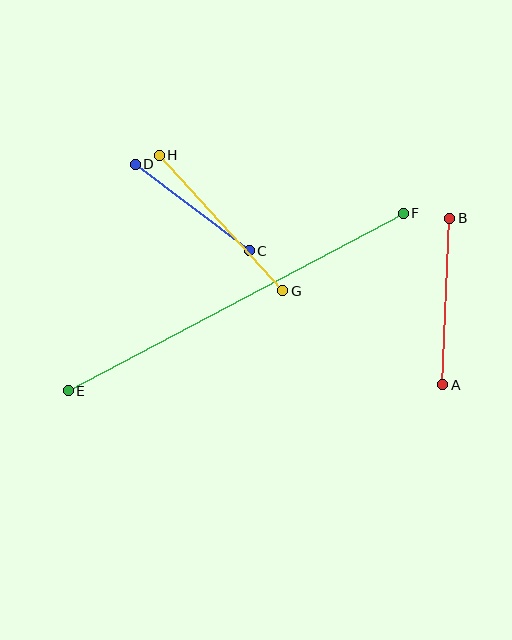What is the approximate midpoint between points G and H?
The midpoint is at approximately (221, 223) pixels.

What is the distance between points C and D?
The distance is approximately 143 pixels.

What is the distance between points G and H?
The distance is approximately 184 pixels.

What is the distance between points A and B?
The distance is approximately 166 pixels.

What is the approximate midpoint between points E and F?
The midpoint is at approximately (236, 302) pixels.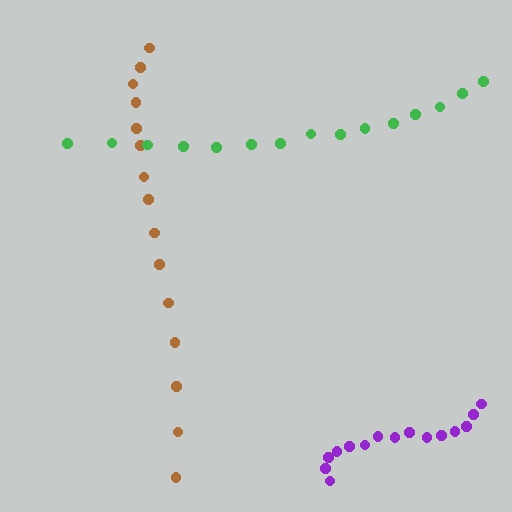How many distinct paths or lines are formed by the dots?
There are 3 distinct paths.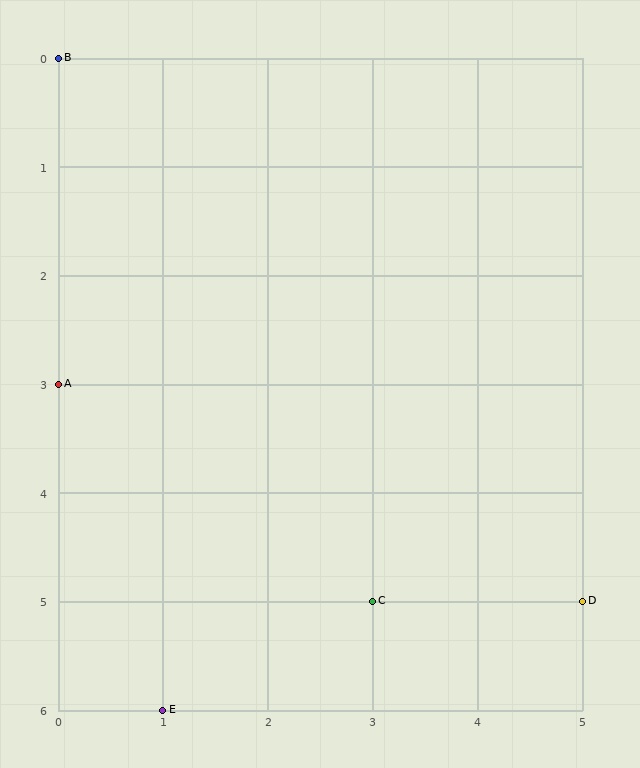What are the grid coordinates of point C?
Point C is at grid coordinates (3, 5).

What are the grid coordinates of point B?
Point B is at grid coordinates (0, 0).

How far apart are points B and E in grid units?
Points B and E are 1 column and 6 rows apart (about 6.1 grid units diagonally).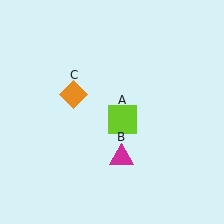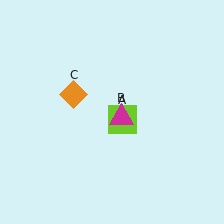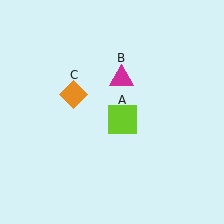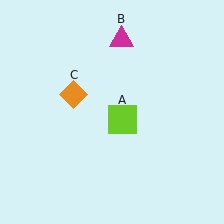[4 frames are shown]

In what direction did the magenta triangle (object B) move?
The magenta triangle (object B) moved up.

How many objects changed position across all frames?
1 object changed position: magenta triangle (object B).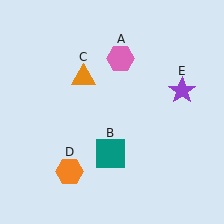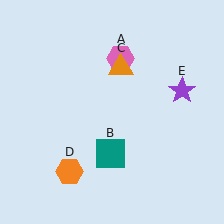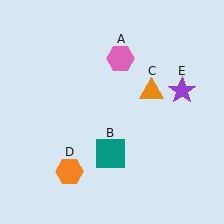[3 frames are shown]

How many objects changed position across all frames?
1 object changed position: orange triangle (object C).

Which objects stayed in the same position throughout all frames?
Pink hexagon (object A) and teal square (object B) and orange hexagon (object D) and purple star (object E) remained stationary.